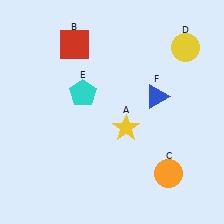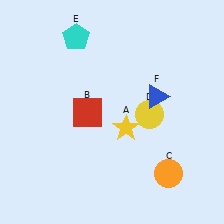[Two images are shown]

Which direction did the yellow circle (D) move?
The yellow circle (D) moved down.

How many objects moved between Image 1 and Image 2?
3 objects moved between the two images.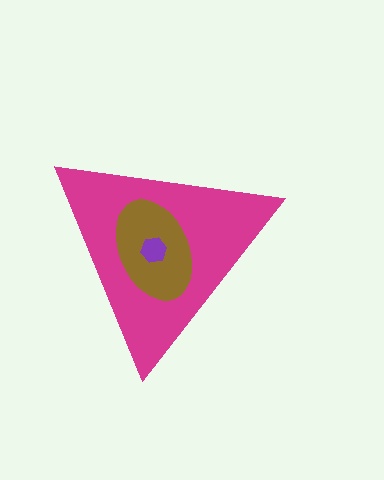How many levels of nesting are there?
3.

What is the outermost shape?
The magenta triangle.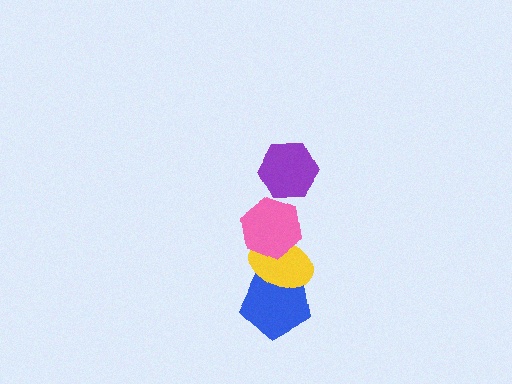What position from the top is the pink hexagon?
The pink hexagon is 2nd from the top.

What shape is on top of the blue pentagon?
The yellow ellipse is on top of the blue pentagon.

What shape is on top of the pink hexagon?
The purple hexagon is on top of the pink hexagon.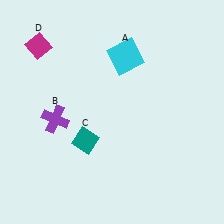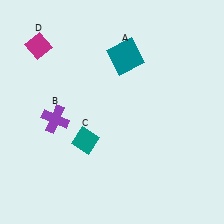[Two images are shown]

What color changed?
The square (A) changed from cyan in Image 1 to teal in Image 2.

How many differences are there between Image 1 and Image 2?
There is 1 difference between the two images.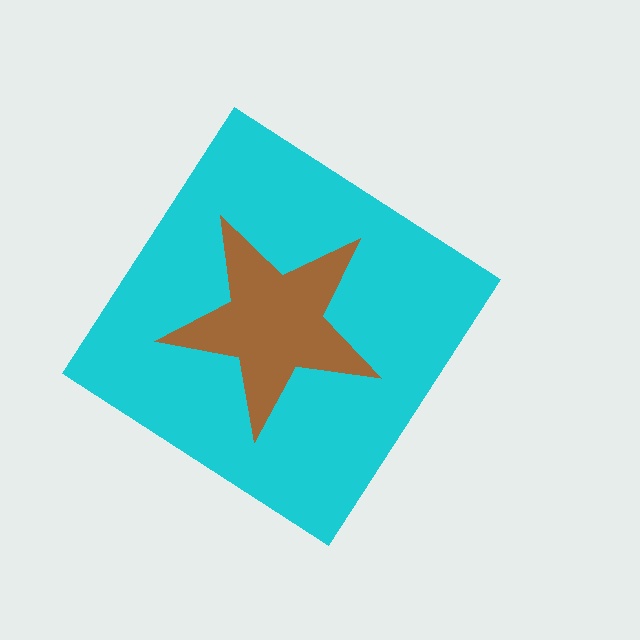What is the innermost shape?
The brown star.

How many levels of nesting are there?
2.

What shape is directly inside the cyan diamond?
The brown star.